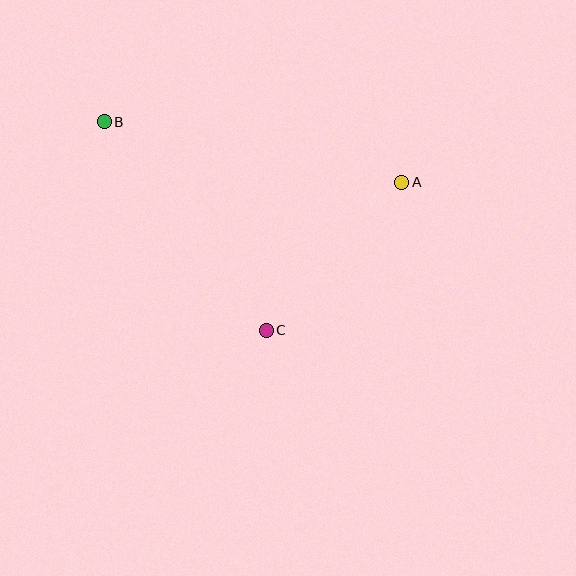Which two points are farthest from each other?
Points A and B are farthest from each other.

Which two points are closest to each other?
Points A and C are closest to each other.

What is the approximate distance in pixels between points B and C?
The distance between B and C is approximately 264 pixels.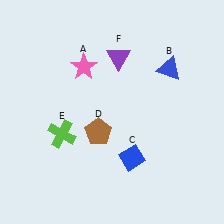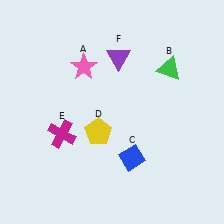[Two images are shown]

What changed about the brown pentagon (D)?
In Image 1, D is brown. In Image 2, it changed to yellow.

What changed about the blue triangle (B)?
In Image 1, B is blue. In Image 2, it changed to green.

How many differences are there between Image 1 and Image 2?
There are 3 differences between the two images.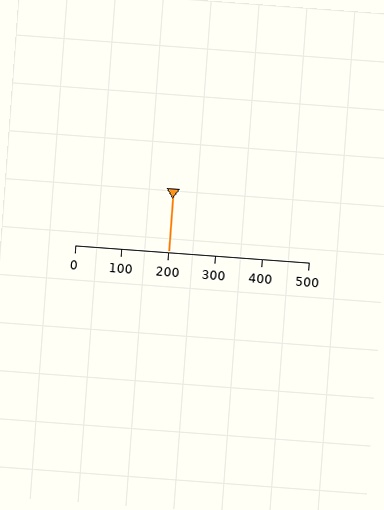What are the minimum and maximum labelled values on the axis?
The axis runs from 0 to 500.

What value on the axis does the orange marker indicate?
The marker indicates approximately 200.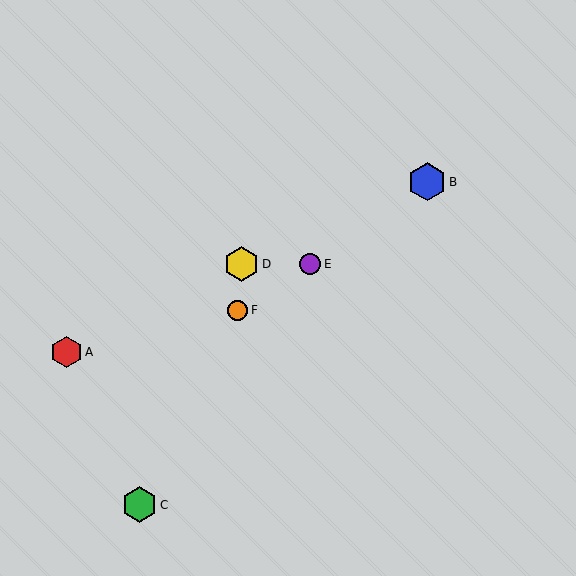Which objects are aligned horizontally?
Objects D, E are aligned horizontally.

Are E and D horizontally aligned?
Yes, both are at y≈264.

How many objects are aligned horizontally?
2 objects (D, E) are aligned horizontally.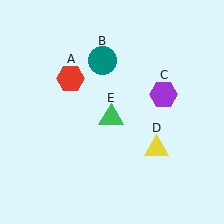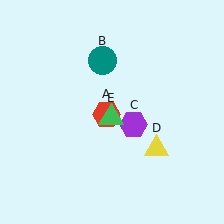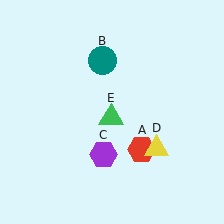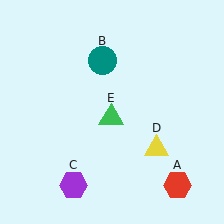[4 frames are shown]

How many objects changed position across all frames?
2 objects changed position: red hexagon (object A), purple hexagon (object C).